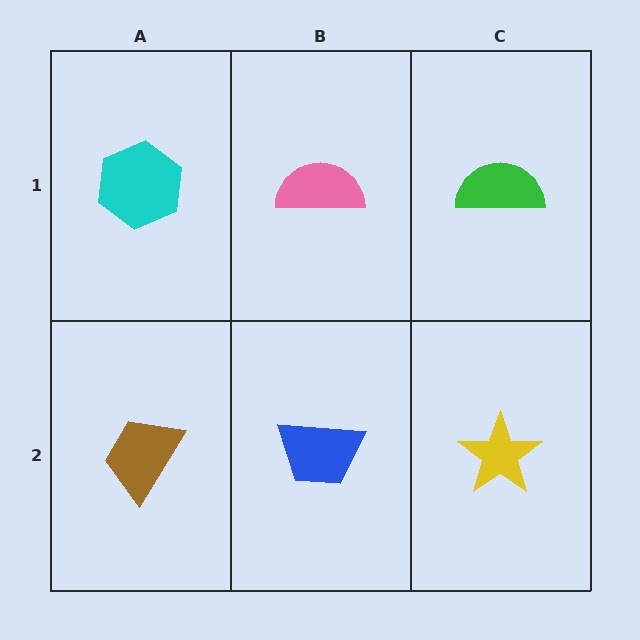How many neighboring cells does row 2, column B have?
3.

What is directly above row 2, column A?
A cyan hexagon.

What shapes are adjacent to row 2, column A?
A cyan hexagon (row 1, column A), a blue trapezoid (row 2, column B).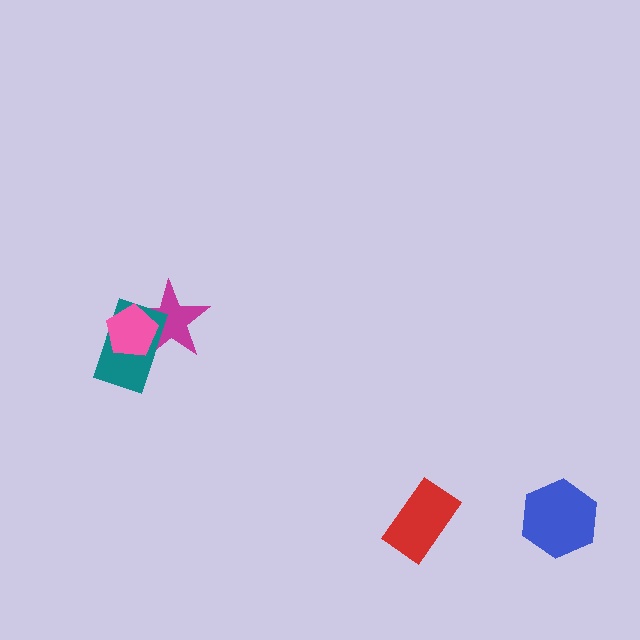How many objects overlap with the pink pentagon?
2 objects overlap with the pink pentagon.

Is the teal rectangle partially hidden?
Yes, it is partially covered by another shape.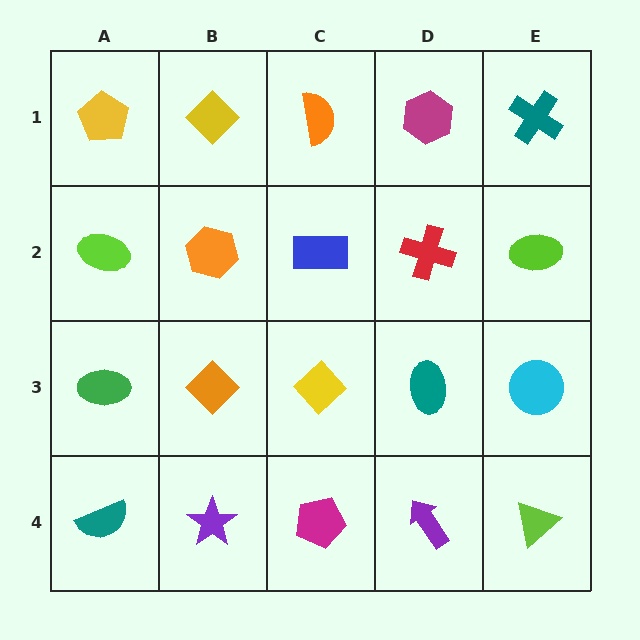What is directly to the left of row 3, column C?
An orange diamond.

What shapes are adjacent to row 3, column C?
A blue rectangle (row 2, column C), a magenta pentagon (row 4, column C), an orange diamond (row 3, column B), a teal ellipse (row 3, column D).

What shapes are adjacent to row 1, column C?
A blue rectangle (row 2, column C), a yellow diamond (row 1, column B), a magenta hexagon (row 1, column D).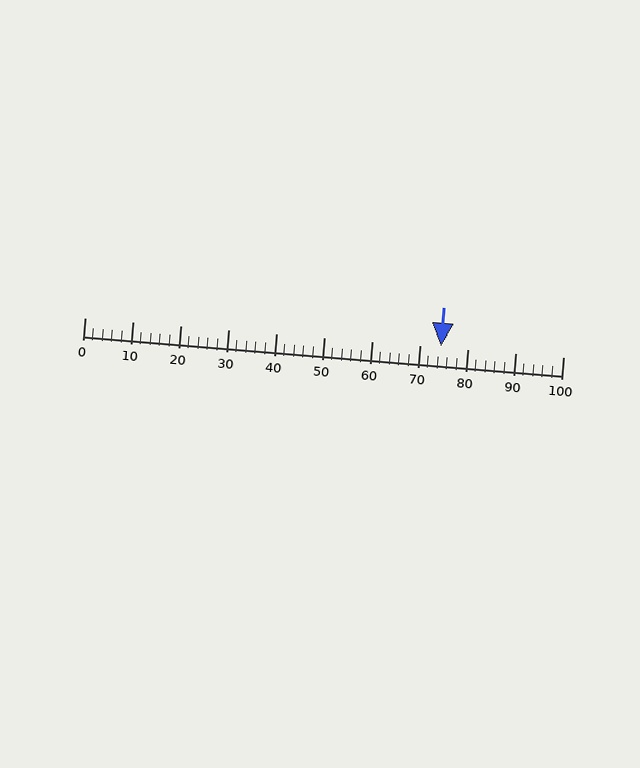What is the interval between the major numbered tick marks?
The major tick marks are spaced 10 units apart.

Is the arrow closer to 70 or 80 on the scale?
The arrow is closer to 70.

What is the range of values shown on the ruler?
The ruler shows values from 0 to 100.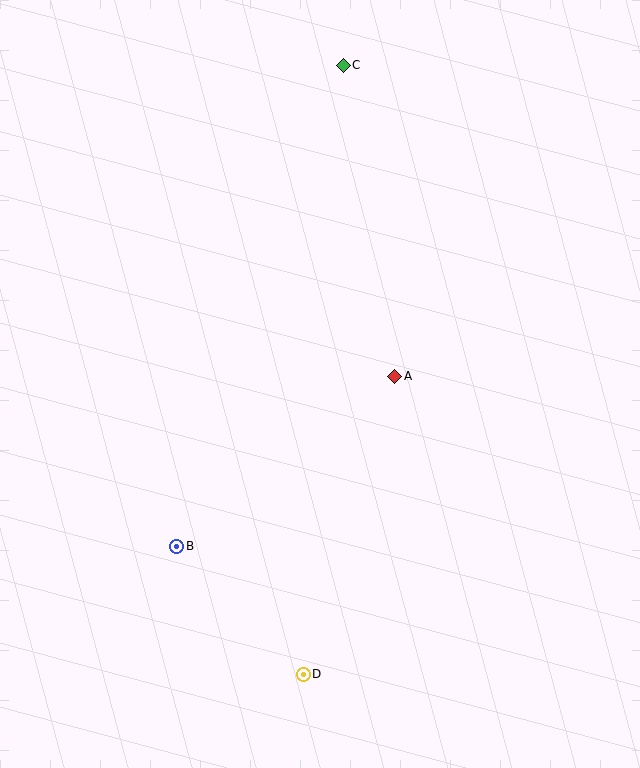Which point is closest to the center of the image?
Point A at (395, 376) is closest to the center.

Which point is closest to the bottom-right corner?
Point D is closest to the bottom-right corner.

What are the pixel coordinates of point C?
Point C is at (343, 65).